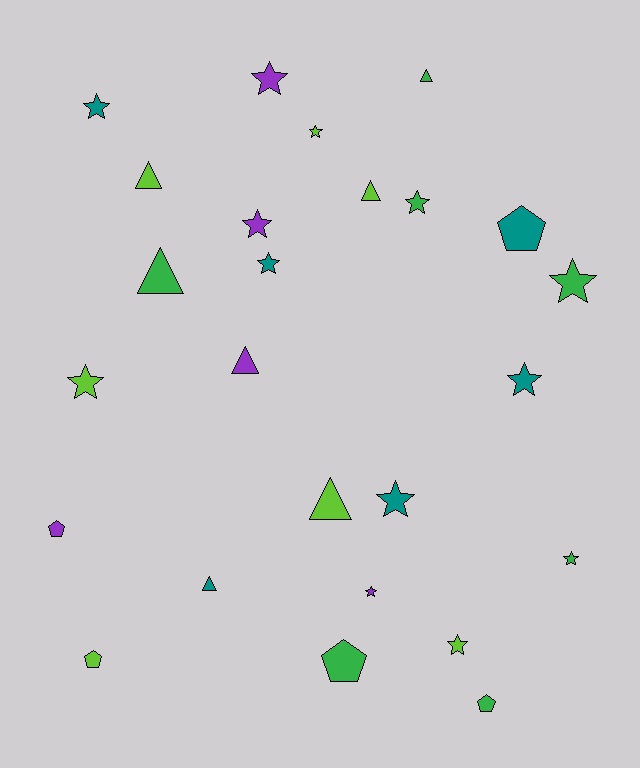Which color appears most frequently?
Green, with 7 objects.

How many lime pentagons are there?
There is 1 lime pentagon.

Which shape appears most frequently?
Star, with 13 objects.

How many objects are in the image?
There are 25 objects.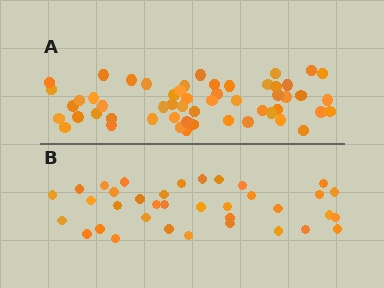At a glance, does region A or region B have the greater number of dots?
Region A (the top region) has more dots.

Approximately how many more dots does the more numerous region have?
Region A has approximately 20 more dots than region B.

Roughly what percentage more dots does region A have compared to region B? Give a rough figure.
About 50% more.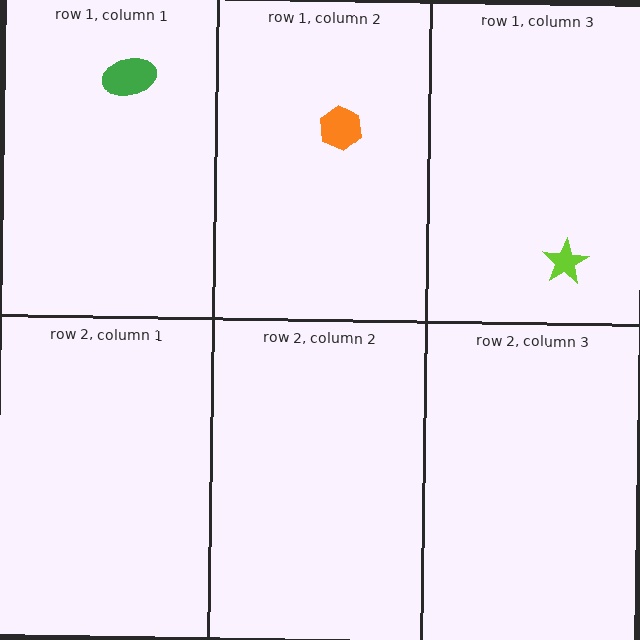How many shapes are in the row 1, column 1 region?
1.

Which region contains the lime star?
The row 1, column 3 region.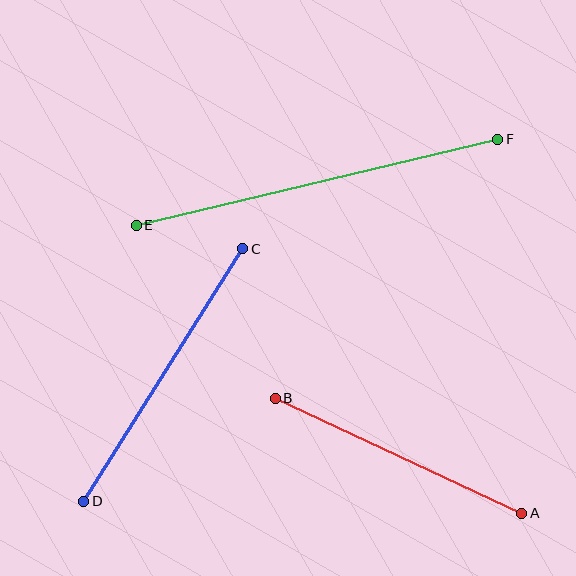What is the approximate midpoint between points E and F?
The midpoint is at approximately (317, 182) pixels.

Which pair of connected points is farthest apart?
Points E and F are farthest apart.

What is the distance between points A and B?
The distance is approximately 272 pixels.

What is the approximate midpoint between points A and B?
The midpoint is at approximately (399, 456) pixels.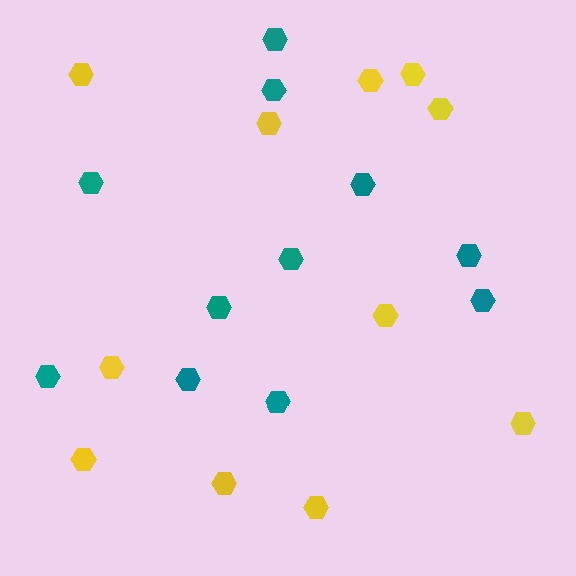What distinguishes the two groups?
There are 2 groups: one group of yellow hexagons (11) and one group of teal hexagons (11).